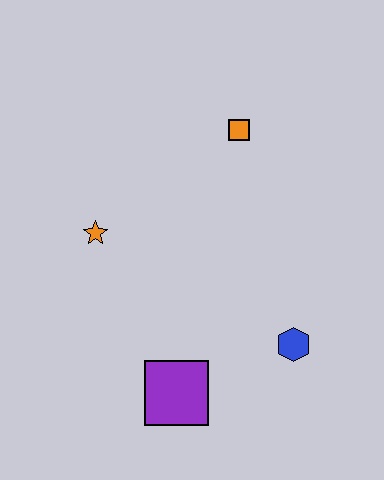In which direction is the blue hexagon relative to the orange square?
The blue hexagon is below the orange square.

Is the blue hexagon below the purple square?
No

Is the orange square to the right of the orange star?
Yes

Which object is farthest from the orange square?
The purple square is farthest from the orange square.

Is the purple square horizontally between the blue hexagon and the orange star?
Yes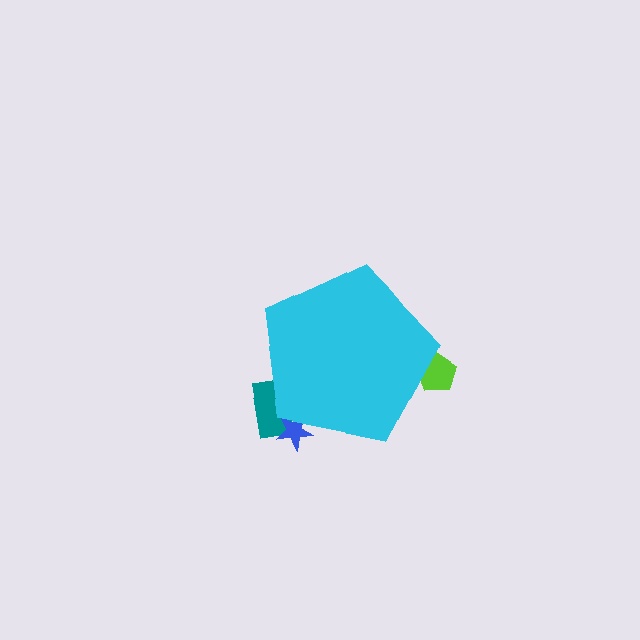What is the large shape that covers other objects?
A cyan pentagon.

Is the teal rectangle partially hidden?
Yes, the teal rectangle is partially hidden behind the cyan pentagon.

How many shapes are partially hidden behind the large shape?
3 shapes are partially hidden.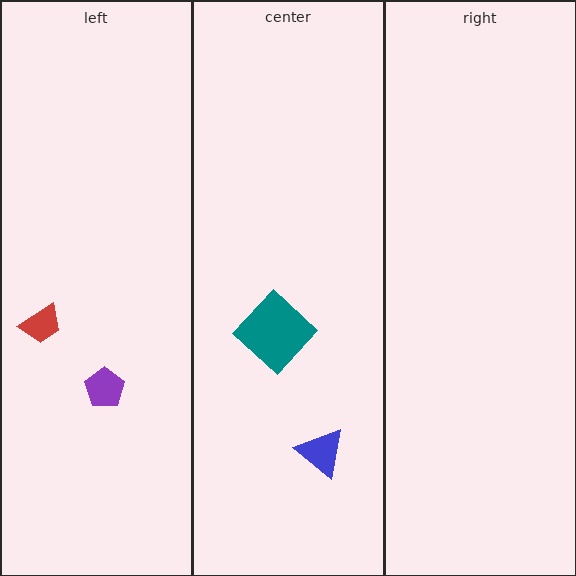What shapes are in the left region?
The red trapezoid, the purple pentagon.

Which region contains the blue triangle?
The center region.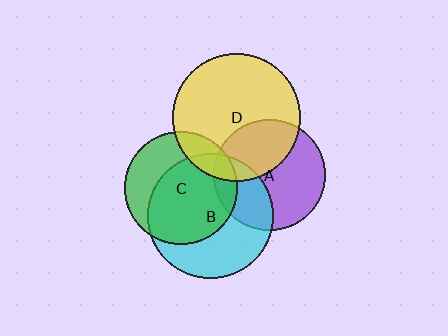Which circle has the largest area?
Circle D (yellow).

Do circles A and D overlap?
Yes.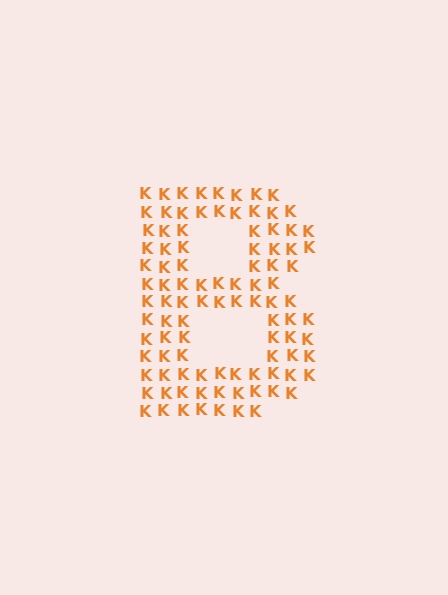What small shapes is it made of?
It is made of small letter K's.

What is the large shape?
The large shape is the letter B.